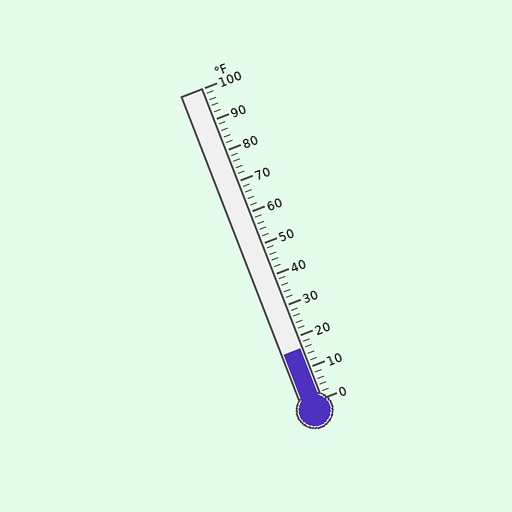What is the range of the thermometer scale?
The thermometer scale ranges from 0°F to 100°F.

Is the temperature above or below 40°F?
The temperature is below 40°F.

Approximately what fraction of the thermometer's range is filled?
The thermometer is filled to approximately 15% of its range.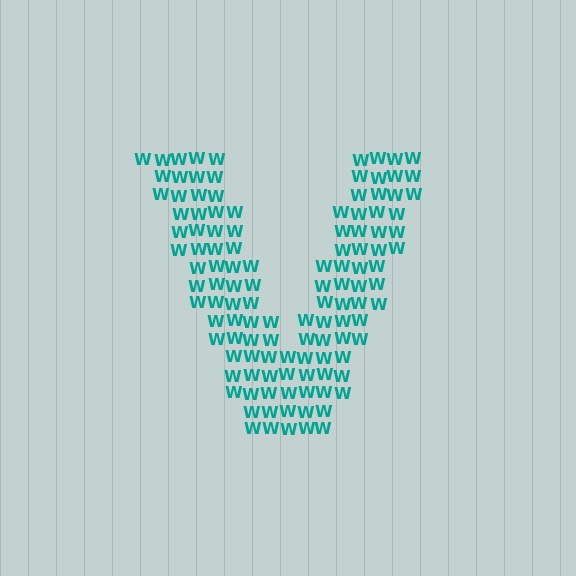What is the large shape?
The large shape is the letter V.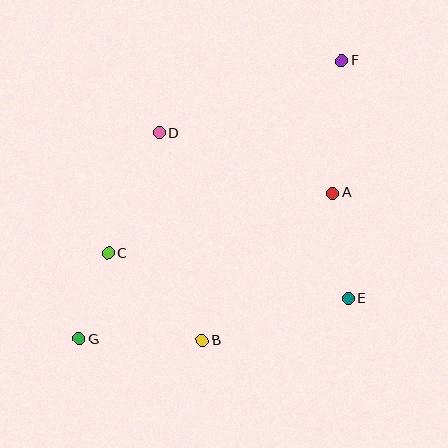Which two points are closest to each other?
Points C and G are closest to each other.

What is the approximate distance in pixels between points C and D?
The distance between C and D is approximately 130 pixels.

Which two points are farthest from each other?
Points F and G are farthest from each other.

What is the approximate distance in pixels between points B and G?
The distance between B and G is approximately 123 pixels.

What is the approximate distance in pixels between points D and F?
The distance between D and F is approximately 196 pixels.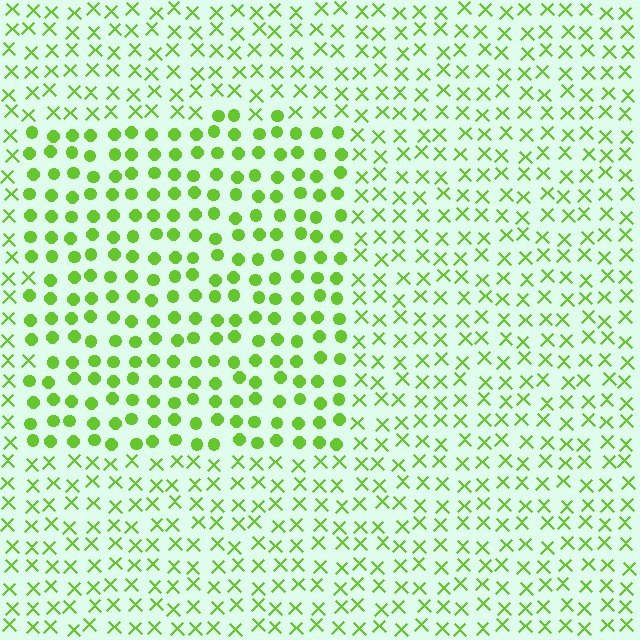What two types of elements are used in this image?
The image uses circles inside the rectangle region and X marks outside it.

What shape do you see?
I see a rectangle.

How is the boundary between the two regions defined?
The boundary is defined by a change in element shape: circles inside vs. X marks outside. All elements share the same color and spacing.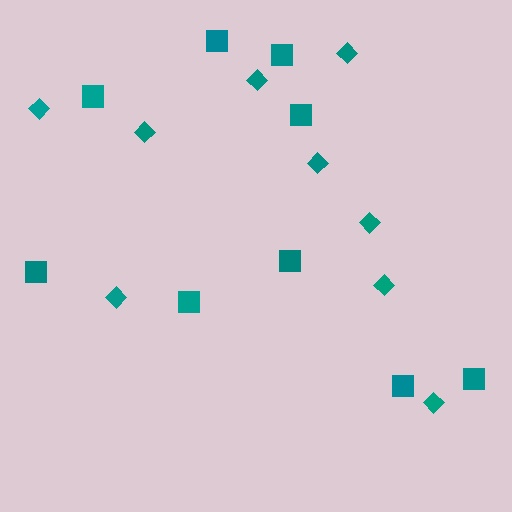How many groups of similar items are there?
There are 2 groups: one group of diamonds (9) and one group of squares (9).